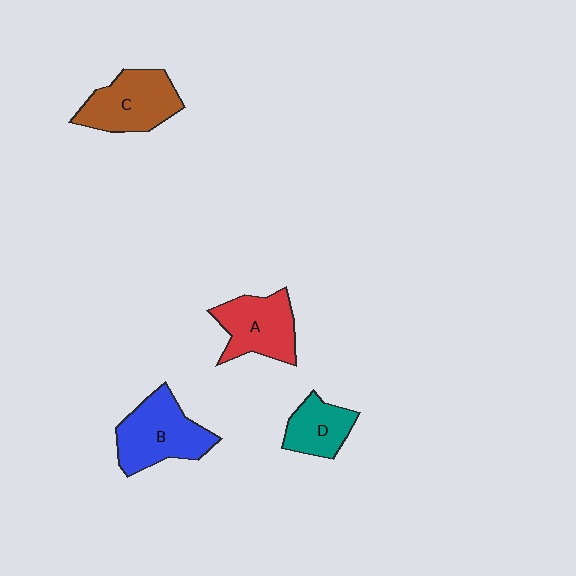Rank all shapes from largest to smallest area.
From largest to smallest: B (blue), C (brown), A (red), D (teal).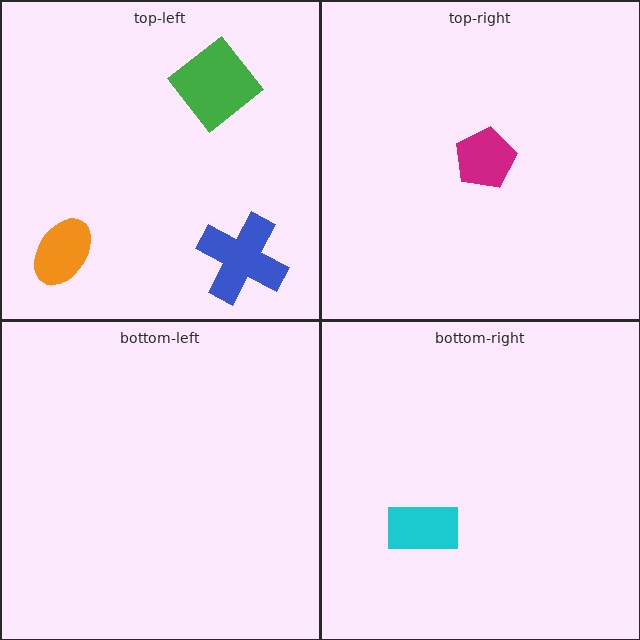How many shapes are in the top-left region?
3.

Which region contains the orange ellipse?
The top-left region.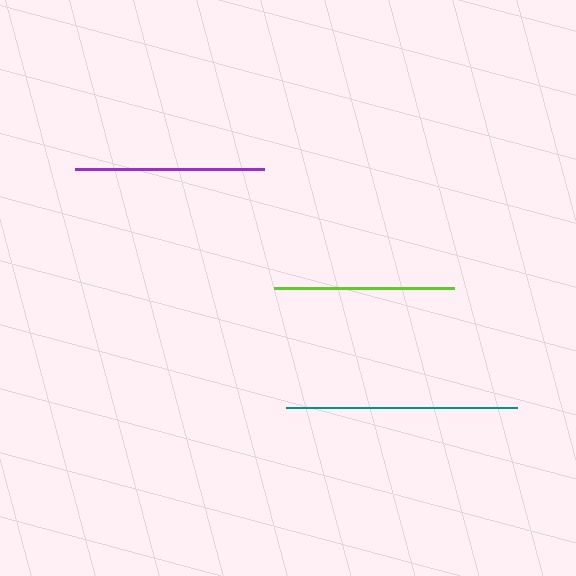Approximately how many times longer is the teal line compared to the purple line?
The teal line is approximately 1.2 times the length of the purple line.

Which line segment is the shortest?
The lime line is the shortest at approximately 179 pixels.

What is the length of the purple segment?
The purple segment is approximately 189 pixels long.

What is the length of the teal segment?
The teal segment is approximately 231 pixels long.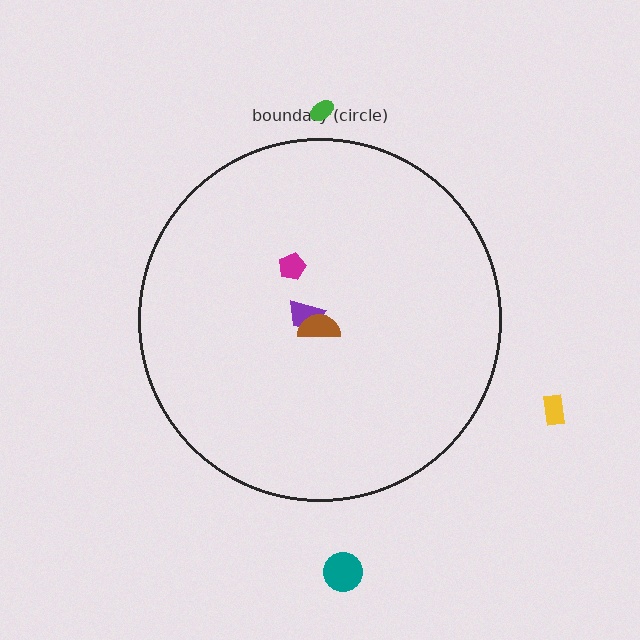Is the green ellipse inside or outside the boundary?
Outside.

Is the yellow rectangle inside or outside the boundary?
Outside.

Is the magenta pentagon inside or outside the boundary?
Inside.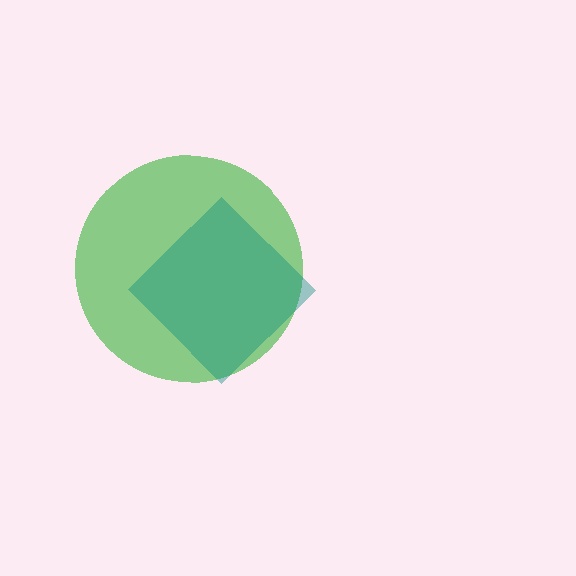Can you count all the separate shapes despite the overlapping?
Yes, there are 2 separate shapes.